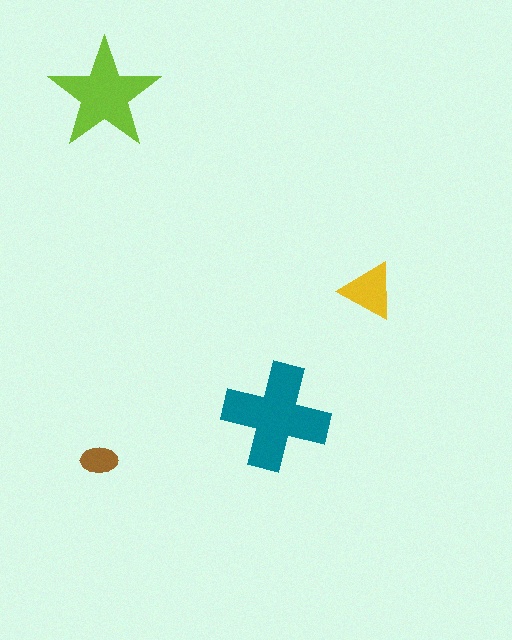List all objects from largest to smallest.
The teal cross, the lime star, the yellow triangle, the brown ellipse.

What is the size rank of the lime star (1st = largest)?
2nd.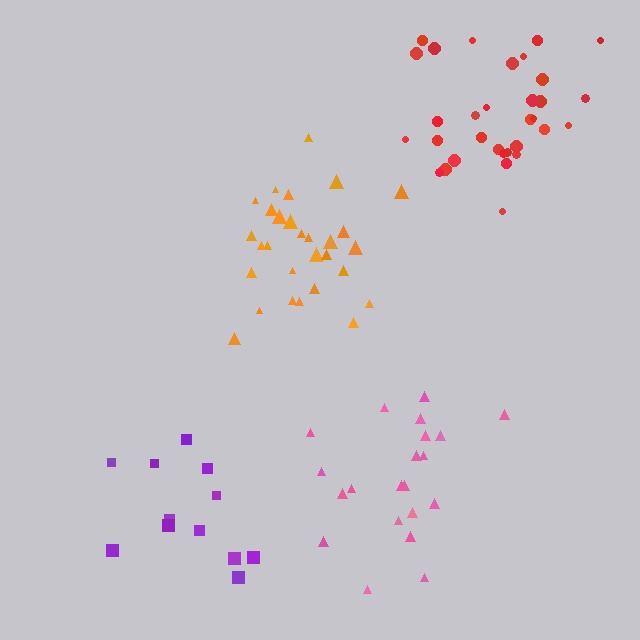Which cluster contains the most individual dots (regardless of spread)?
Red (32).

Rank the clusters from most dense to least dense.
orange, red, pink, purple.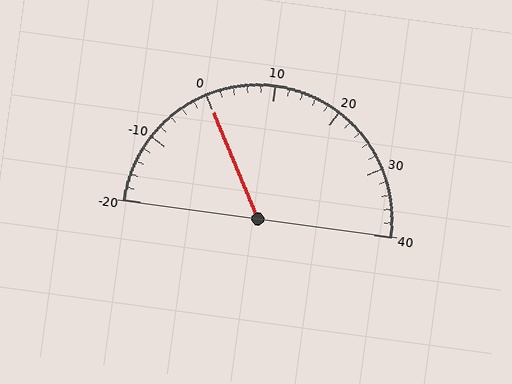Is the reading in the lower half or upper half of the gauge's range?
The reading is in the lower half of the range (-20 to 40).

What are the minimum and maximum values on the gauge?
The gauge ranges from -20 to 40.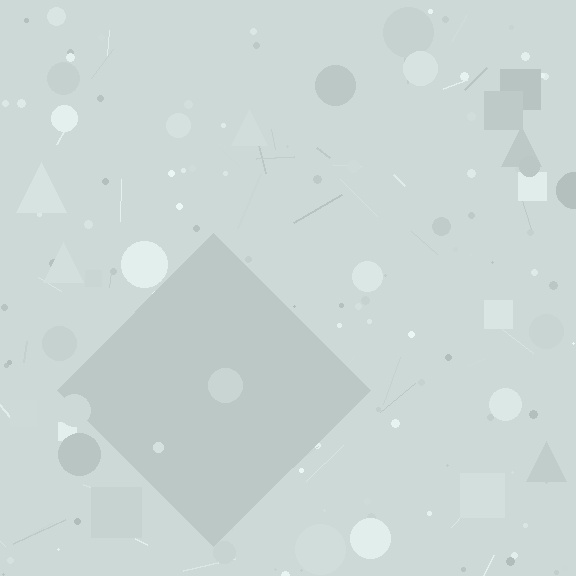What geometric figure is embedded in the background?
A diamond is embedded in the background.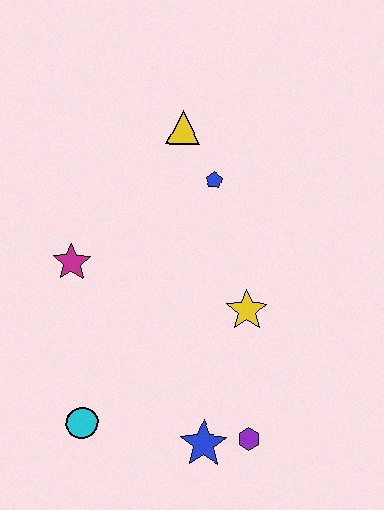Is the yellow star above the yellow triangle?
No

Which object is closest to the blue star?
The purple hexagon is closest to the blue star.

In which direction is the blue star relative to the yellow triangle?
The blue star is below the yellow triangle.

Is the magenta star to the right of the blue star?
No